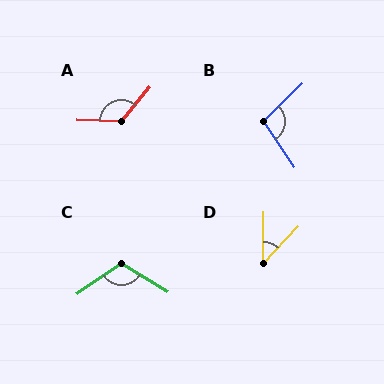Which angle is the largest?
A, at approximately 127 degrees.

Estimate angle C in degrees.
Approximately 115 degrees.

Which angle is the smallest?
D, at approximately 43 degrees.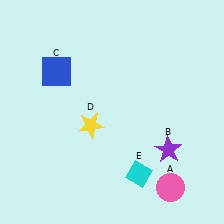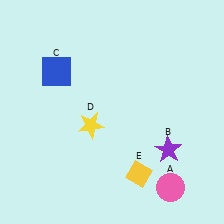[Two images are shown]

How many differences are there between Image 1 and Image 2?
There is 1 difference between the two images.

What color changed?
The diamond (E) changed from cyan in Image 1 to yellow in Image 2.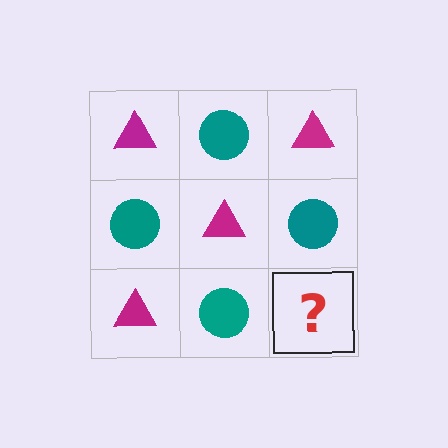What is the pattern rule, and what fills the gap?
The rule is that it alternates magenta triangle and teal circle in a checkerboard pattern. The gap should be filled with a magenta triangle.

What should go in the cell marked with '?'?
The missing cell should contain a magenta triangle.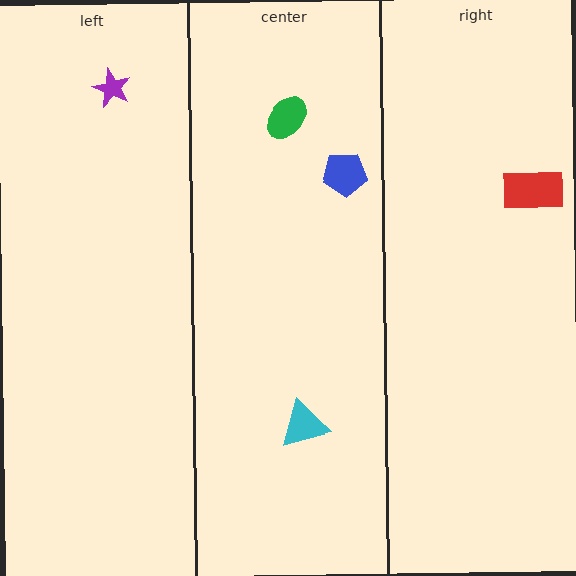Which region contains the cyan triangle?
The center region.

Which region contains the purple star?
The left region.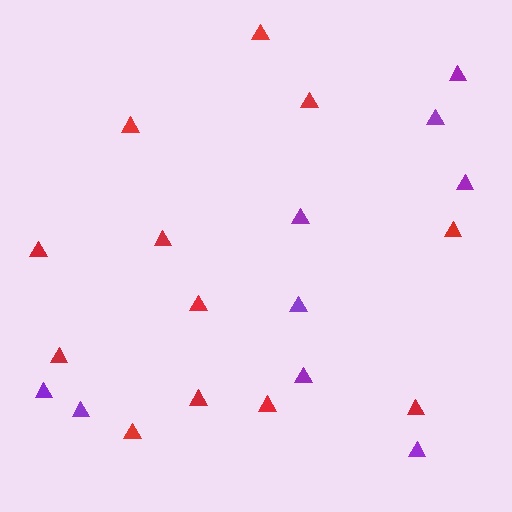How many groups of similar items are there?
There are 2 groups: one group of purple triangles (9) and one group of red triangles (12).